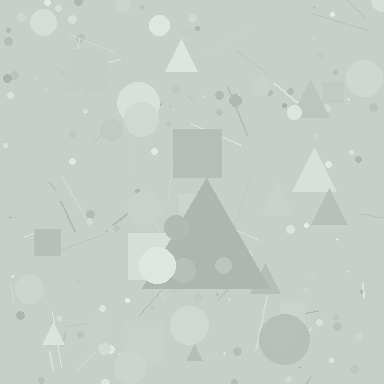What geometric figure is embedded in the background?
A triangle is embedded in the background.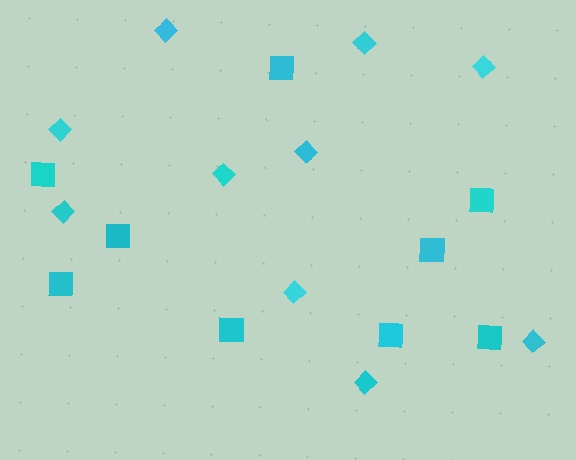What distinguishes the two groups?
There are 2 groups: one group of diamonds (10) and one group of squares (9).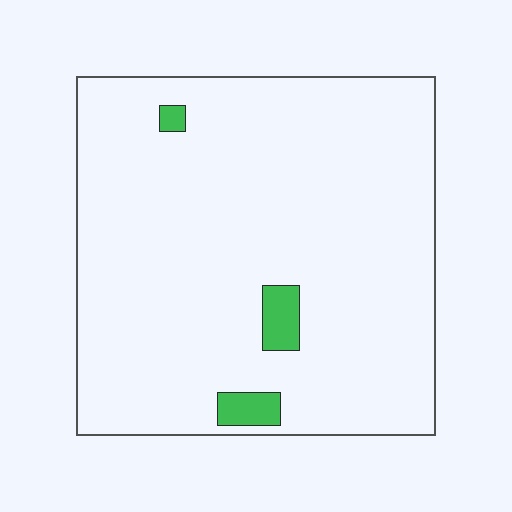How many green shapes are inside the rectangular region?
3.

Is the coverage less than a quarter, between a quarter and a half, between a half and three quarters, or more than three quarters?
Less than a quarter.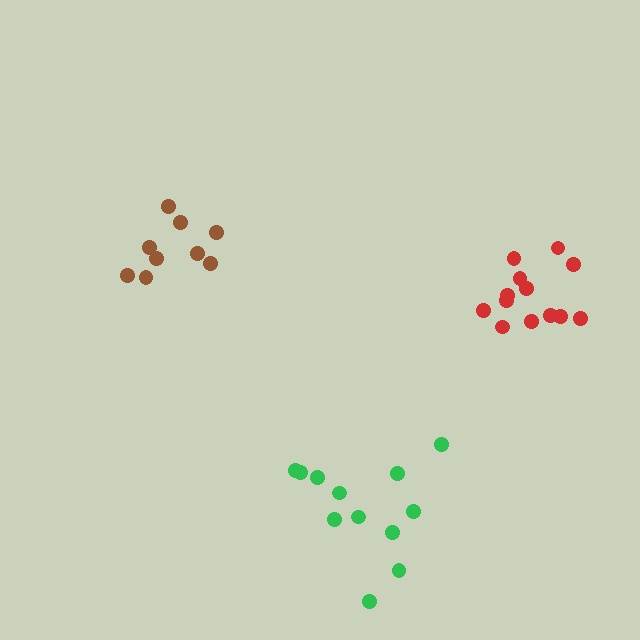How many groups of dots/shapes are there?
There are 3 groups.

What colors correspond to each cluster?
The clusters are colored: brown, red, green.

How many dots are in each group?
Group 1: 9 dots, Group 2: 13 dots, Group 3: 12 dots (34 total).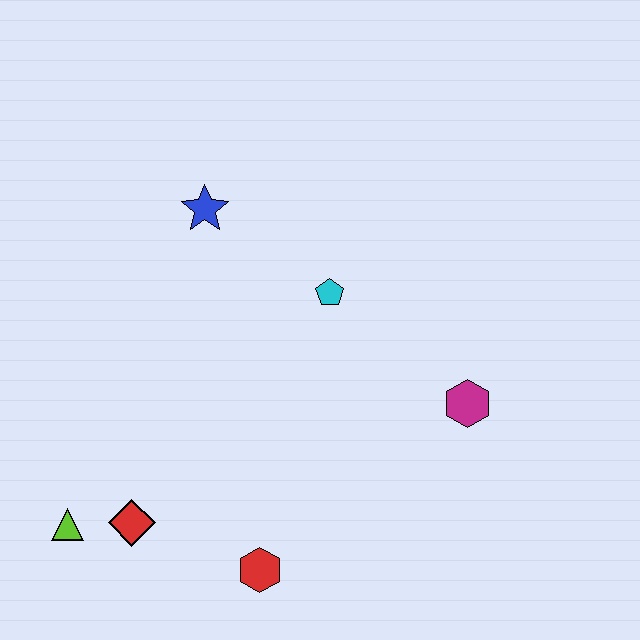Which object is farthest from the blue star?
The red hexagon is farthest from the blue star.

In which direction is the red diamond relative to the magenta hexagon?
The red diamond is to the left of the magenta hexagon.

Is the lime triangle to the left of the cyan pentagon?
Yes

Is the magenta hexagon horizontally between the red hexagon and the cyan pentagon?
No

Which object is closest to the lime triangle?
The red diamond is closest to the lime triangle.